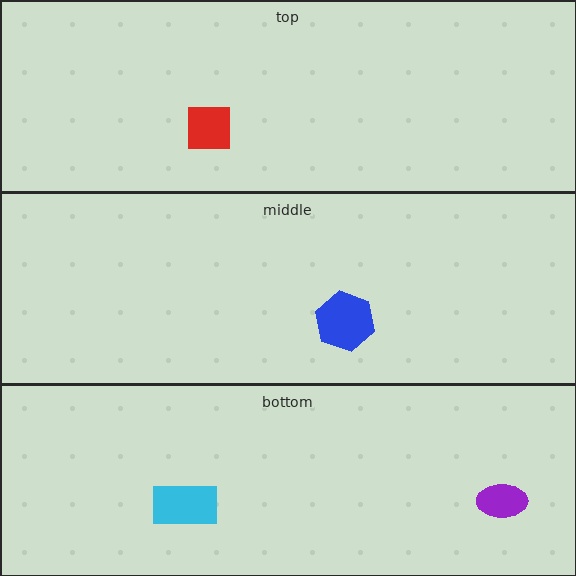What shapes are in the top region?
The red square.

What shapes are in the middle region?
The blue hexagon.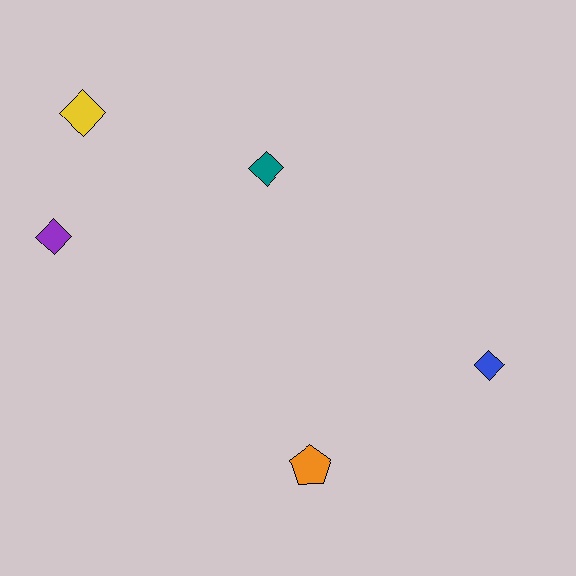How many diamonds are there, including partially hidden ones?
There are 4 diamonds.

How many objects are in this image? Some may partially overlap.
There are 5 objects.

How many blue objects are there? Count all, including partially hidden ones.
There is 1 blue object.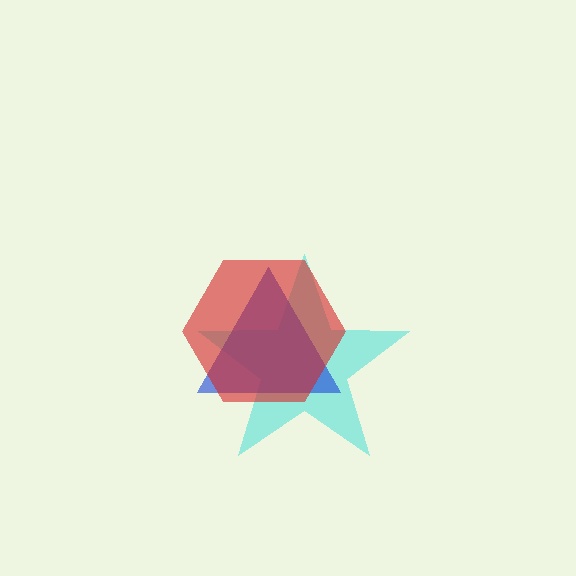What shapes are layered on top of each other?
The layered shapes are: a cyan star, a blue triangle, a red hexagon.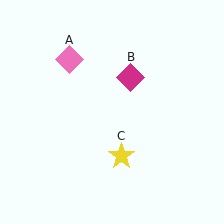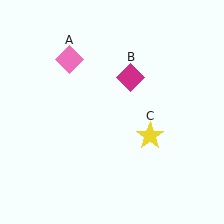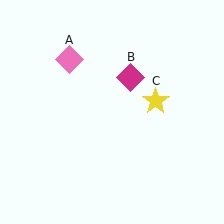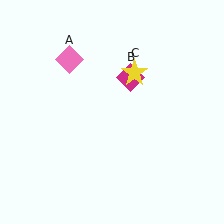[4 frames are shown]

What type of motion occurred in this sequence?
The yellow star (object C) rotated counterclockwise around the center of the scene.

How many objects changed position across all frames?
1 object changed position: yellow star (object C).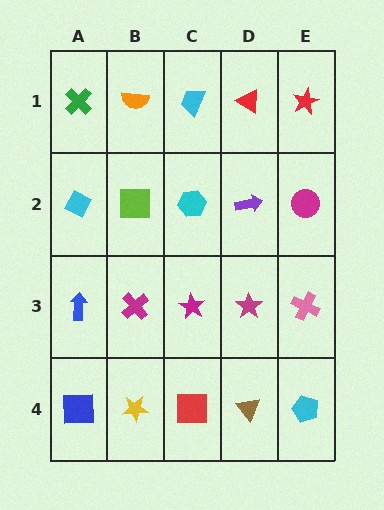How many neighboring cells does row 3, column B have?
4.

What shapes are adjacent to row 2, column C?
A cyan trapezoid (row 1, column C), a magenta star (row 3, column C), a lime square (row 2, column B), a purple arrow (row 2, column D).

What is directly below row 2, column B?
A magenta cross.